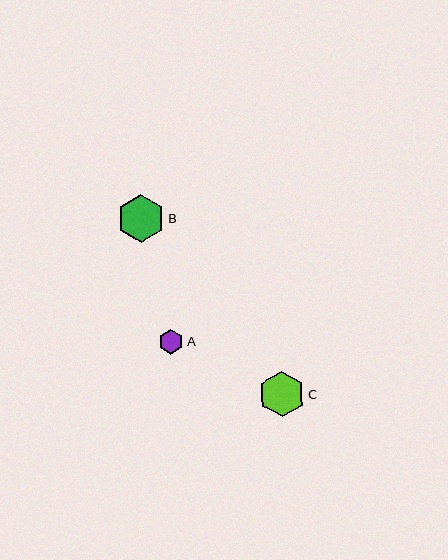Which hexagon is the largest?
Hexagon B is the largest with a size of approximately 48 pixels.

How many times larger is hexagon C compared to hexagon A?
Hexagon C is approximately 1.8 times the size of hexagon A.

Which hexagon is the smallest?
Hexagon A is the smallest with a size of approximately 25 pixels.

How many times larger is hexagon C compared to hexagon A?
Hexagon C is approximately 1.8 times the size of hexagon A.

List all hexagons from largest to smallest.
From largest to smallest: B, C, A.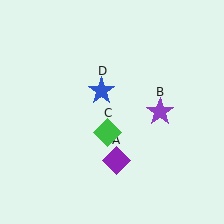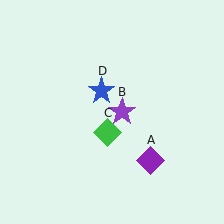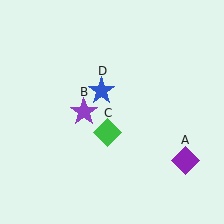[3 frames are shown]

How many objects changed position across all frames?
2 objects changed position: purple diamond (object A), purple star (object B).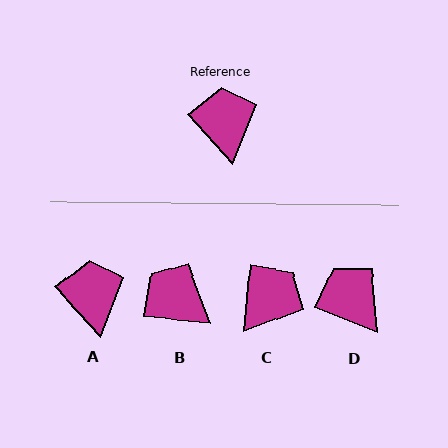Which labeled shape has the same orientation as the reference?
A.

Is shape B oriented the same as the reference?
No, it is off by about 43 degrees.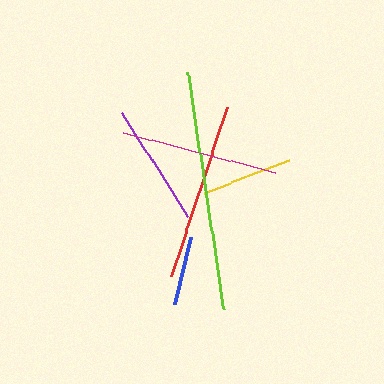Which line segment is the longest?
The lime line is the longest at approximately 240 pixels.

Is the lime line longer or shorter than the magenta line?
The lime line is longer than the magenta line.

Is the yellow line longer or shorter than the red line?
The red line is longer than the yellow line.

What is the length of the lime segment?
The lime segment is approximately 240 pixels long.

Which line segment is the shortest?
The blue line is the shortest at approximately 68 pixels.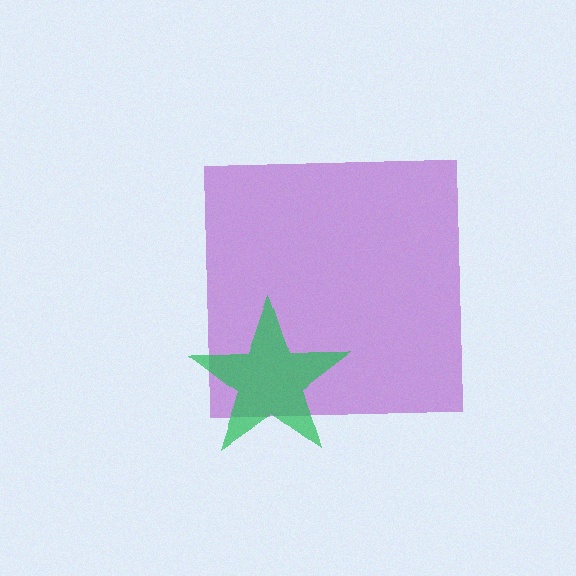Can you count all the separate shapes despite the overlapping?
Yes, there are 2 separate shapes.